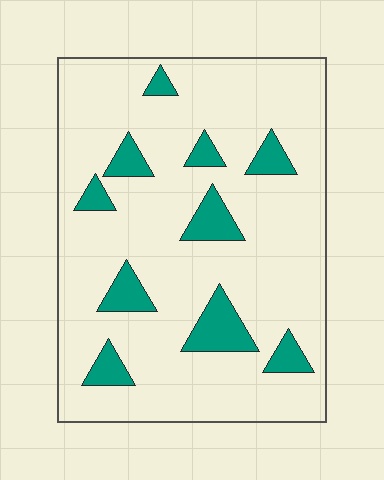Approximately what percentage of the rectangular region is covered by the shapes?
Approximately 15%.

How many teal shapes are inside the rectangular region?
10.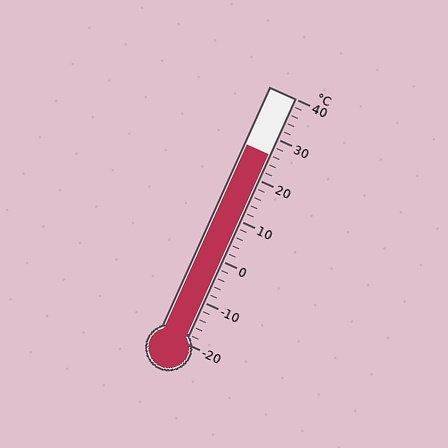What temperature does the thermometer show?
The thermometer shows approximately 26°C.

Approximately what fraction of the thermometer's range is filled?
The thermometer is filled to approximately 75% of its range.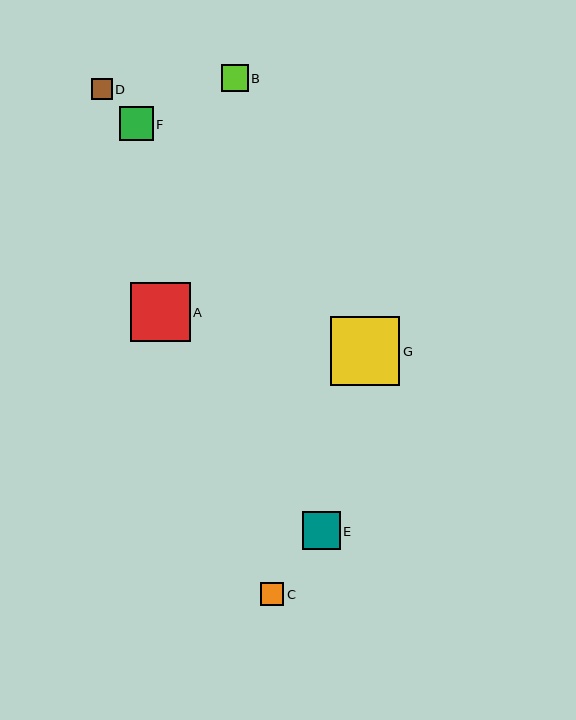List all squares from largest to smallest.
From largest to smallest: G, A, E, F, B, C, D.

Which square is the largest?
Square G is the largest with a size of approximately 69 pixels.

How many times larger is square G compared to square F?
Square G is approximately 2.0 times the size of square F.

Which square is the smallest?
Square D is the smallest with a size of approximately 21 pixels.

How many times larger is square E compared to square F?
Square E is approximately 1.1 times the size of square F.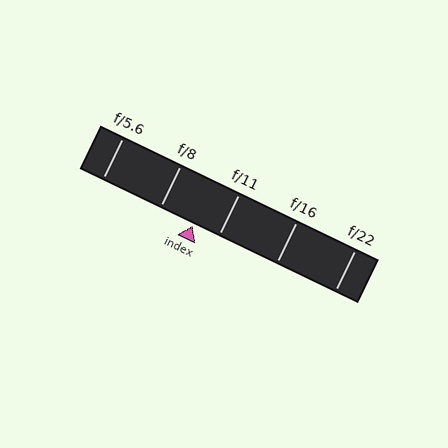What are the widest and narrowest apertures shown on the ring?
The widest aperture shown is f/5.6 and the narrowest is f/22.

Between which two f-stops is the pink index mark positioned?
The index mark is between f/8 and f/11.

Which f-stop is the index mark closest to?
The index mark is closest to f/11.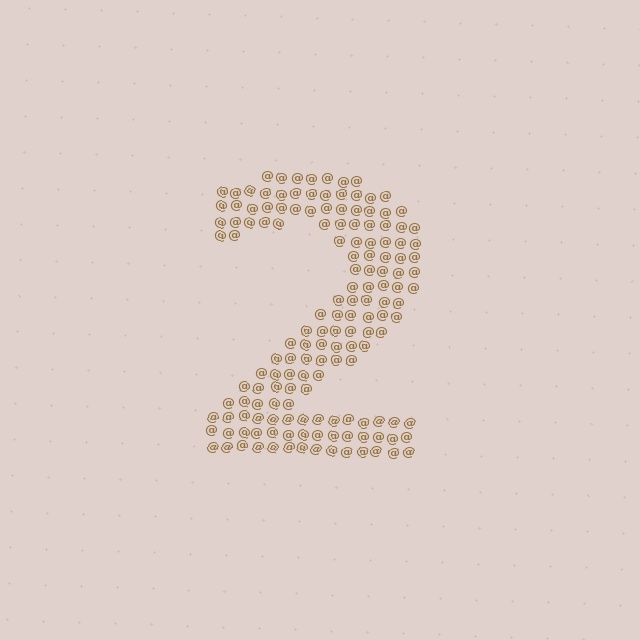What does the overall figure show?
The overall figure shows the digit 2.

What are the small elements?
The small elements are at signs.